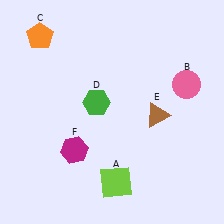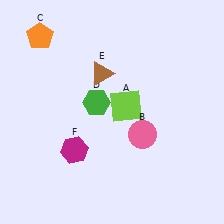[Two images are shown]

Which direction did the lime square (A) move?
The lime square (A) moved up.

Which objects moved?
The objects that moved are: the lime square (A), the pink circle (B), the brown triangle (E).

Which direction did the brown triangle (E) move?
The brown triangle (E) moved left.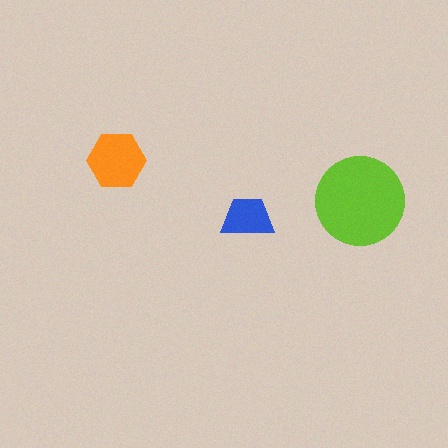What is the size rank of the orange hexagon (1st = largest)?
2nd.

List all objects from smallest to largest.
The blue trapezoid, the orange hexagon, the lime circle.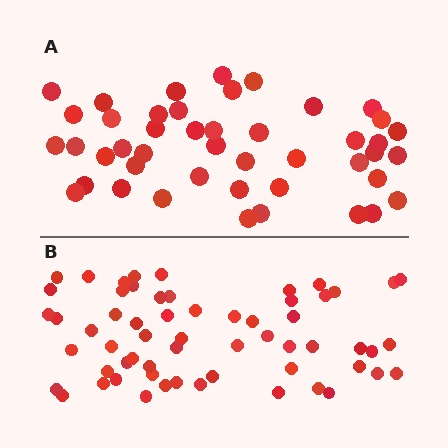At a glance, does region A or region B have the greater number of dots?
Region B (the bottom region) has more dots.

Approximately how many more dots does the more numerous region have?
Region B has approximately 15 more dots than region A.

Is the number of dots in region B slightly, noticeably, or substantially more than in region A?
Region B has noticeably more, but not dramatically so. The ratio is roughly 1.3 to 1.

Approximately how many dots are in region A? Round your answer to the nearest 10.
About 40 dots. (The exact count is 45, which rounds to 40.)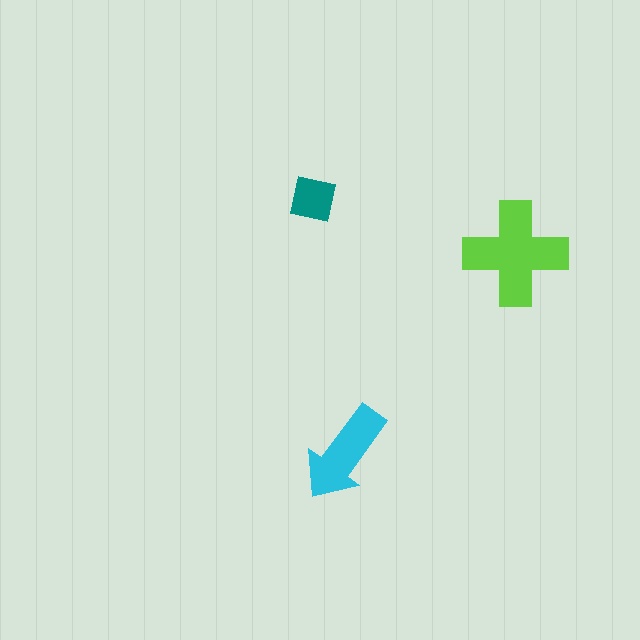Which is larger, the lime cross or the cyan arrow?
The lime cross.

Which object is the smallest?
The teal square.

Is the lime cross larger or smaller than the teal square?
Larger.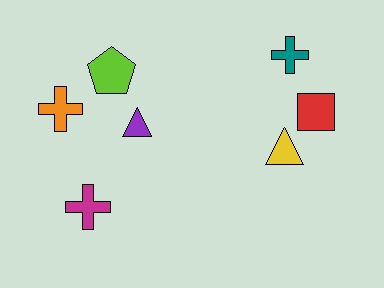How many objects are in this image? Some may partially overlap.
There are 7 objects.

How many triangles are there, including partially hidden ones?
There are 2 triangles.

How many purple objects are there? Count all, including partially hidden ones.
There is 1 purple object.